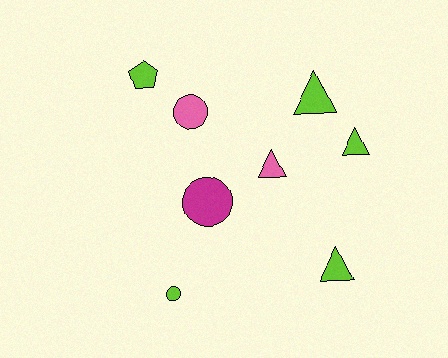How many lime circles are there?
There is 1 lime circle.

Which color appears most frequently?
Lime, with 5 objects.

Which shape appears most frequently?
Triangle, with 4 objects.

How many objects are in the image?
There are 8 objects.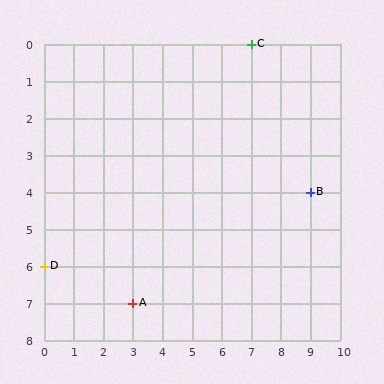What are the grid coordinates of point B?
Point B is at grid coordinates (9, 4).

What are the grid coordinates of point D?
Point D is at grid coordinates (0, 6).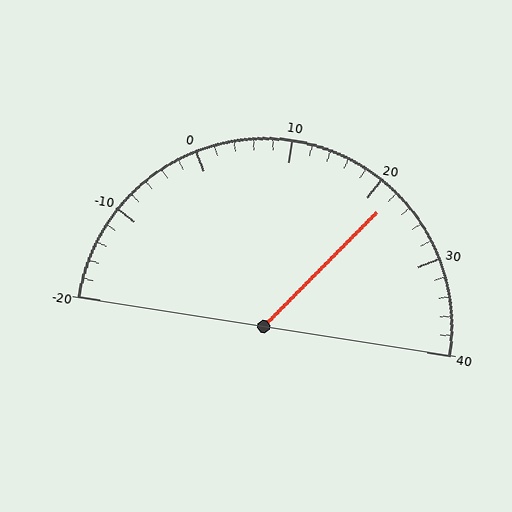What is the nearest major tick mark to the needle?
The nearest major tick mark is 20.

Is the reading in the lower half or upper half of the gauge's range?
The reading is in the upper half of the range (-20 to 40).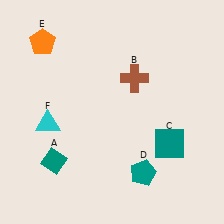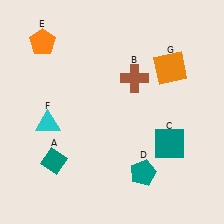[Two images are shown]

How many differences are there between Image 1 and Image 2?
There is 1 difference between the two images.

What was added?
An orange square (G) was added in Image 2.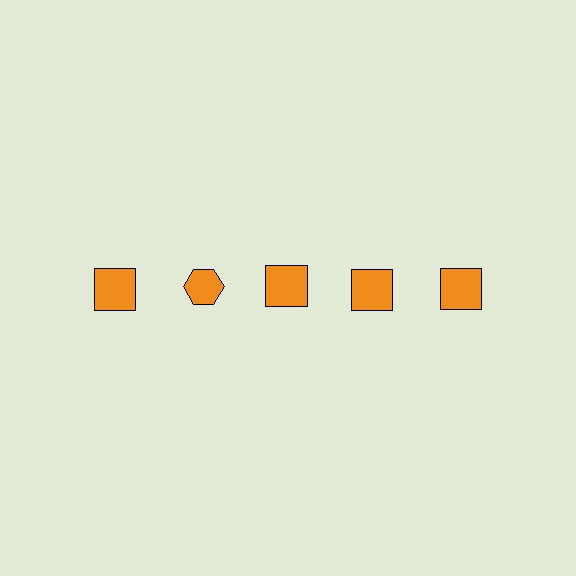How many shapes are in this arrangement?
There are 5 shapes arranged in a grid pattern.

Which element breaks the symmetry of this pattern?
The orange hexagon in the top row, second from left column breaks the symmetry. All other shapes are orange squares.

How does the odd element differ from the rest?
It has a different shape: hexagon instead of square.